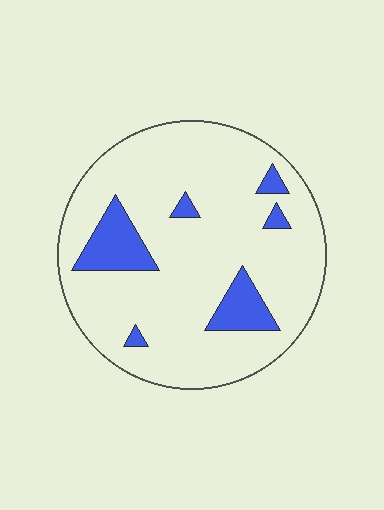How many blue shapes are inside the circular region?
6.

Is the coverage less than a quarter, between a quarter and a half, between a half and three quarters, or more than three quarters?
Less than a quarter.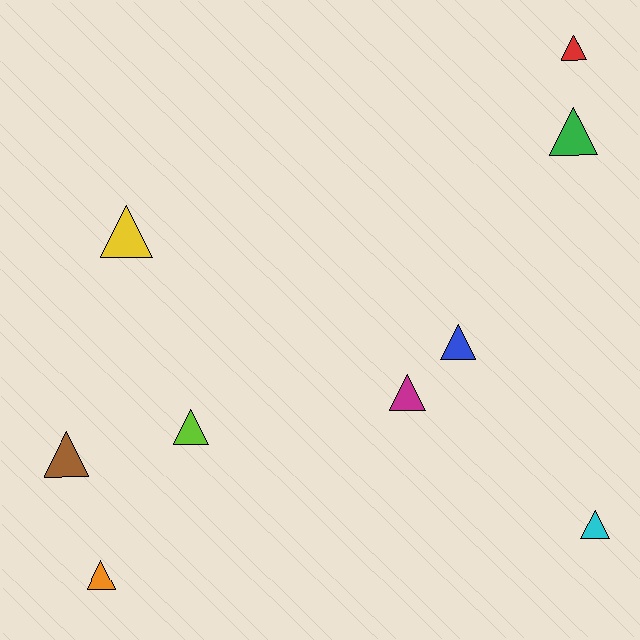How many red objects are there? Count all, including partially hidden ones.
There is 1 red object.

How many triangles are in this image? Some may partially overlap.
There are 9 triangles.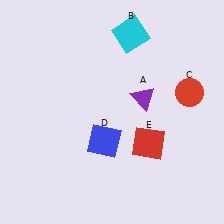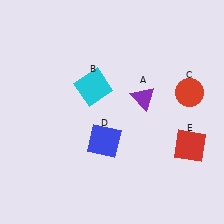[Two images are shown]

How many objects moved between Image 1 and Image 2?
2 objects moved between the two images.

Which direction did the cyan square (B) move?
The cyan square (B) moved down.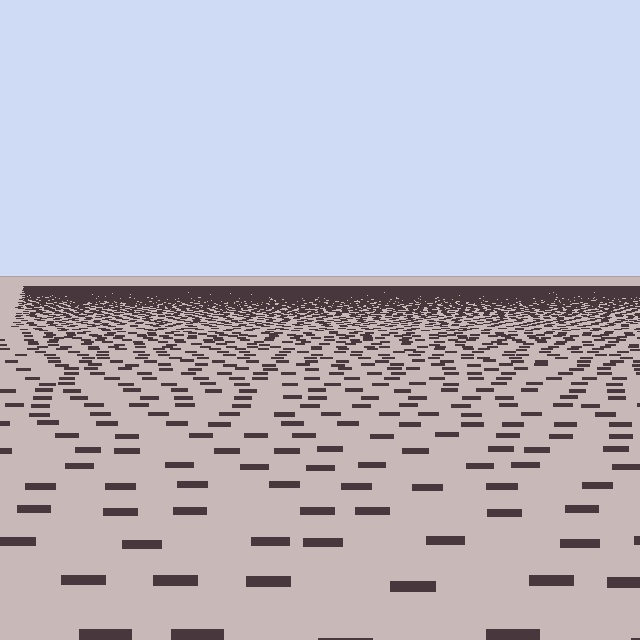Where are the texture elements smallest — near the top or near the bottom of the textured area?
Near the top.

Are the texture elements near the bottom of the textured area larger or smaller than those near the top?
Larger. Near the bottom, elements are closer to the viewer and appear at a bigger on-screen size.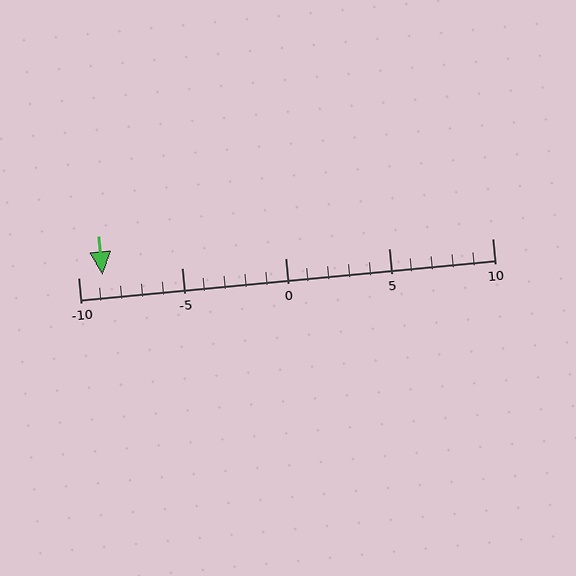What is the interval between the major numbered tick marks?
The major tick marks are spaced 5 units apart.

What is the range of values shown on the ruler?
The ruler shows values from -10 to 10.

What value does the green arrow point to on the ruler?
The green arrow points to approximately -9.